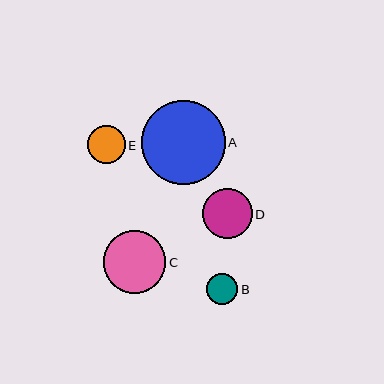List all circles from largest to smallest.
From largest to smallest: A, C, D, E, B.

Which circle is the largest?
Circle A is the largest with a size of approximately 84 pixels.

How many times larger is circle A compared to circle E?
Circle A is approximately 2.2 times the size of circle E.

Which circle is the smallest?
Circle B is the smallest with a size of approximately 31 pixels.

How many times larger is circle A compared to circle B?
Circle A is approximately 2.7 times the size of circle B.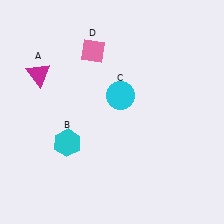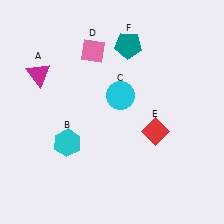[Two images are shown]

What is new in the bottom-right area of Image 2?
A red diamond (E) was added in the bottom-right area of Image 2.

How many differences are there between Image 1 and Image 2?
There are 2 differences between the two images.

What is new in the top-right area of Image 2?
A teal pentagon (F) was added in the top-right area of Image 2.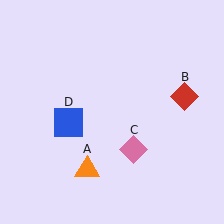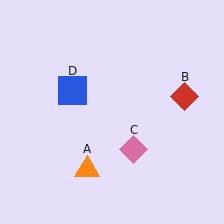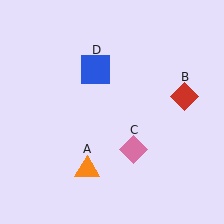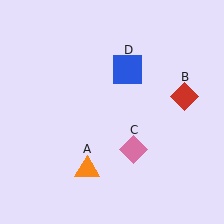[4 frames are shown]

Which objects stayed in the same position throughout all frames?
Orange triangle (object A) and red diamond (object B) and pink diamond (object C) remained stationary.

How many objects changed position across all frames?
1 object changed position: blue square (object D).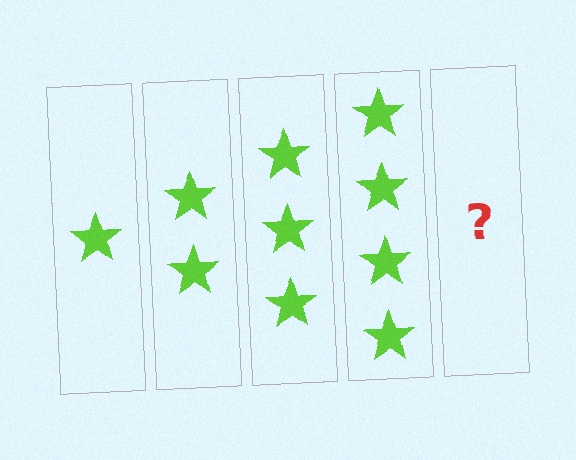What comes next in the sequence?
The next element should be 5 stars.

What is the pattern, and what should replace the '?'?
The pattern is that each step adds one more star. The '?' should be 5 stars.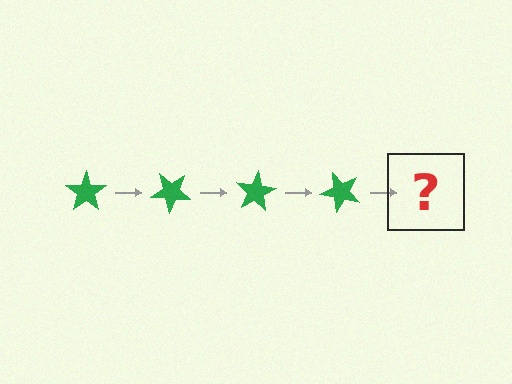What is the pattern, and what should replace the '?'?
The pattern is that the star rotates 40 degrees each step. The '?' should be a green star rotated 160 degrees.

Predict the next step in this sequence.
The next step is a green star rotated 160 degrees.